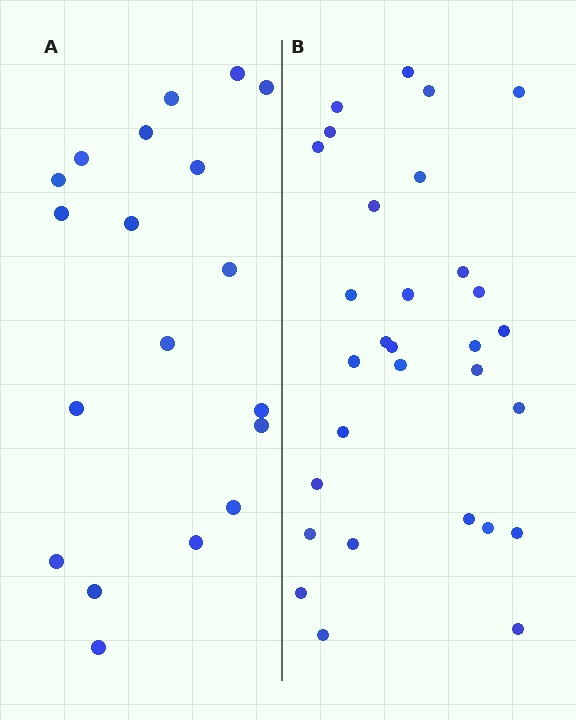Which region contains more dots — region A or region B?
Region B (the right region) has more dots.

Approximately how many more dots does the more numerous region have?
Region B has roughly 12 or so more dots than region A.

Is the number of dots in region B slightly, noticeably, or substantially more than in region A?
Region B has substantially more. The ratio is roughly 1.6 to 1.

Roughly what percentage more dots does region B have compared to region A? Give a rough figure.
About 60% more.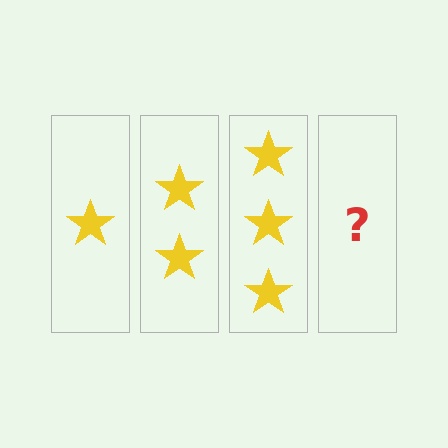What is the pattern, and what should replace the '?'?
The pattern is that each step adds one more star. The '?' should be 4 stars.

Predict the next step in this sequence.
The next step is 4 stars.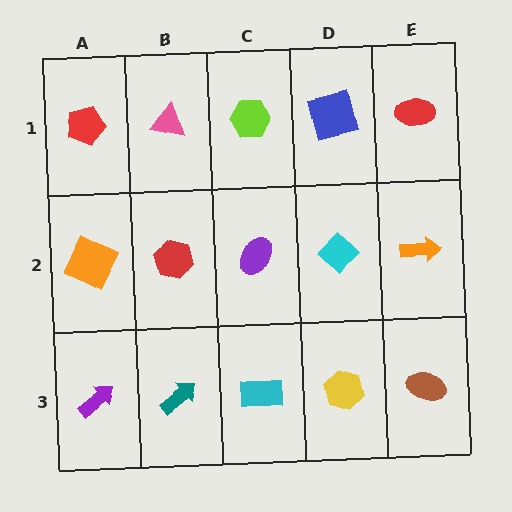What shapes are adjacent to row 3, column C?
A purple ellipse (row 2, column C), a teal arrow (row 3, column B), a yellow hexagon (row 3, column D).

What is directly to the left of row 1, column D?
A lime hexagon.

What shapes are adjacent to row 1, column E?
An orange arrow (row 2, column E), a blue square (row 1, column D).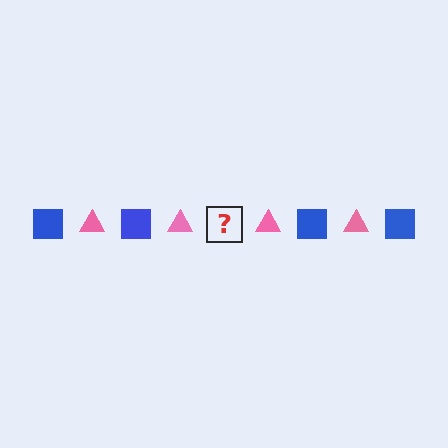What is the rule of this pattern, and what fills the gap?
The rule is that the pattern alternates between blue square and pink triangle. The gap should be filled with a blue square.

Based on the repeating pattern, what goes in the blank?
The blank should be a blue square.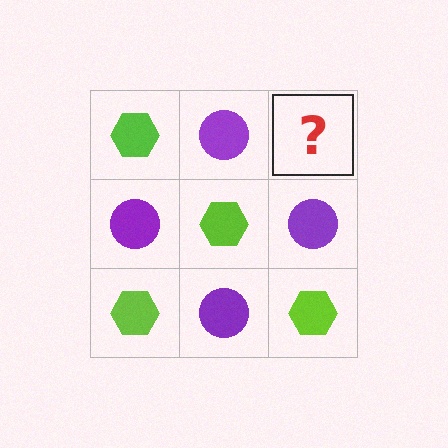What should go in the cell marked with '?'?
The missing cell should contain a lime hexagon.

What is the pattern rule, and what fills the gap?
The rule is that it alternates lime hexagon and purple circle in a checkerboard pattern. The gap should be filled with a lime hexagon.